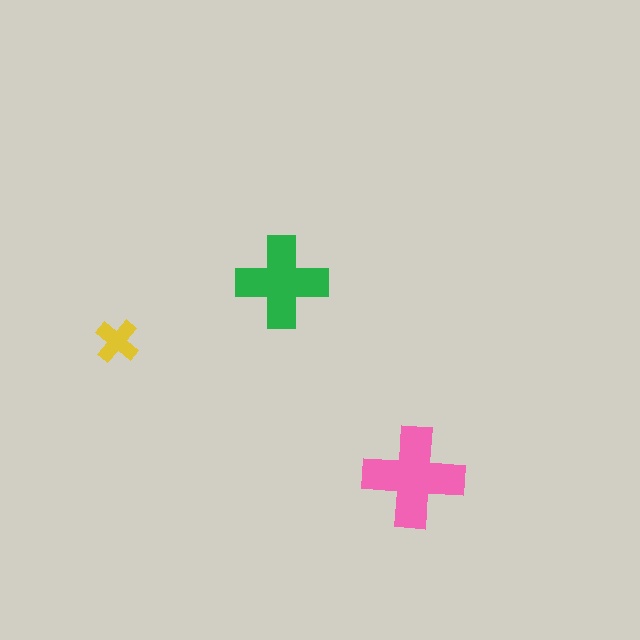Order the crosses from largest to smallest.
the pink one, the green one, the yellow one.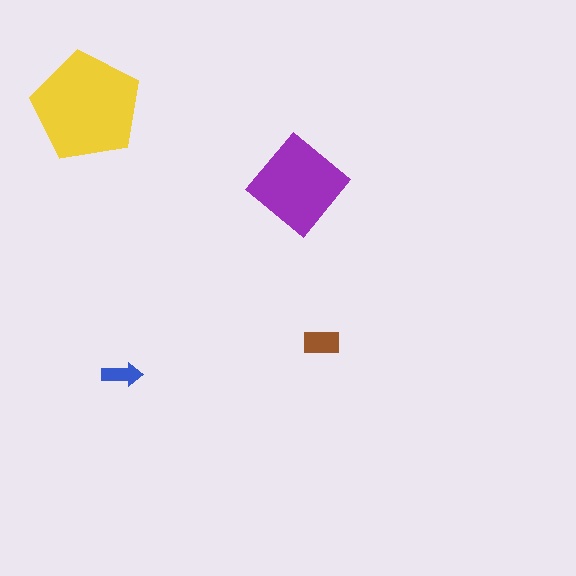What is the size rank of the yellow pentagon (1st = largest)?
1st.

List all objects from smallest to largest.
The blue arrow, the brown rectangle, the purple diamond, the yellow pentagon.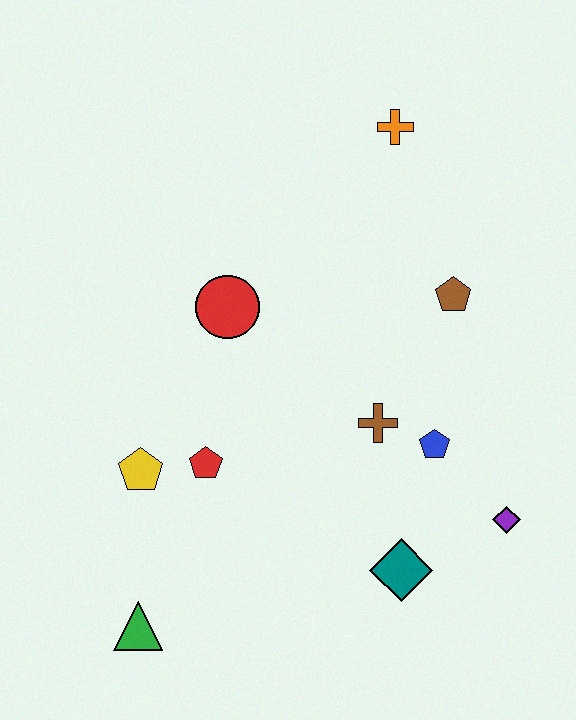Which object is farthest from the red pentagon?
The orange cross is farthest from the red pentagon.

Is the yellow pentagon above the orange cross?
No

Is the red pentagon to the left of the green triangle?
No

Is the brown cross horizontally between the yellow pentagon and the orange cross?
Yes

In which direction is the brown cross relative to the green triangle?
The brown cross is to the right of the green triangle.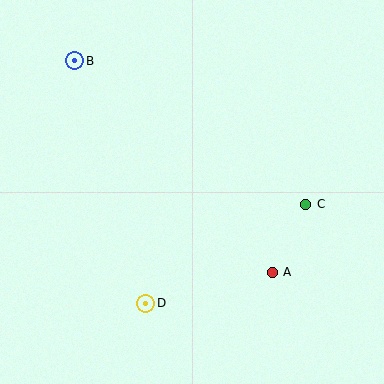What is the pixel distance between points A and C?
The distance between A and C is 76 pixels.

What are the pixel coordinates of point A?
Point A is at (272, 272).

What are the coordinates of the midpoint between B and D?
The midpoint between B and D is at (110, 182).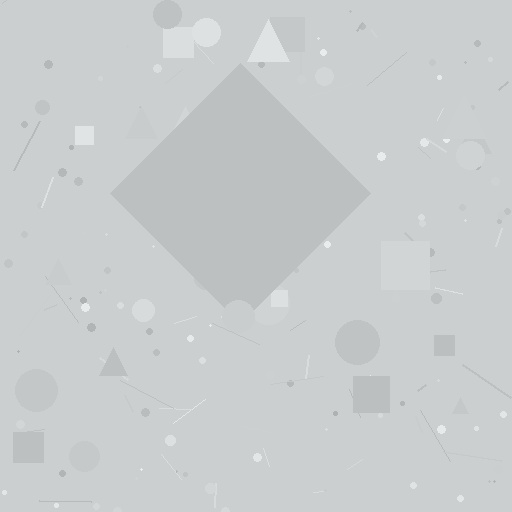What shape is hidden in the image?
A diamond is hidden in the image.